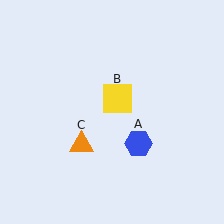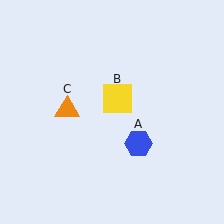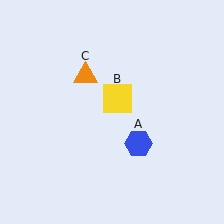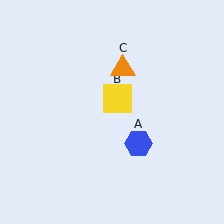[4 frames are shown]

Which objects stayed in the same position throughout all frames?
Blue hexagon (object A) and yellow square (object B) remained stationary.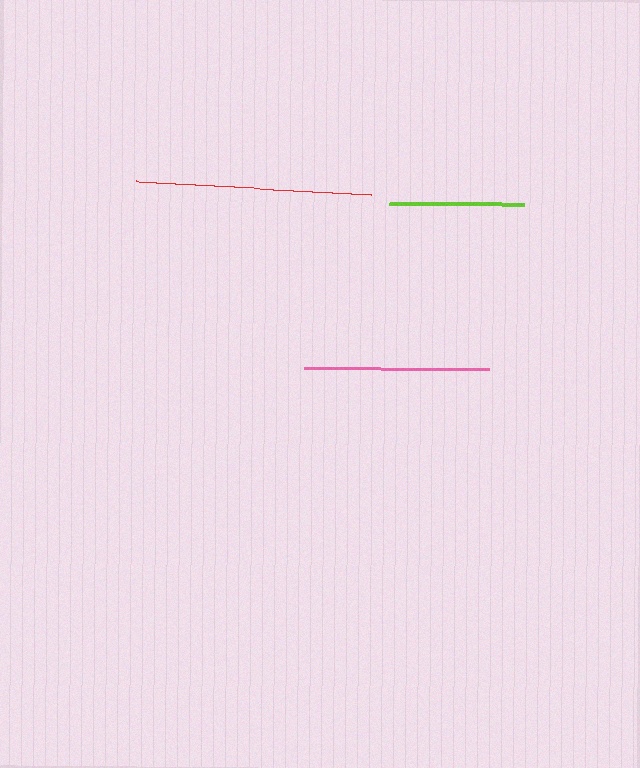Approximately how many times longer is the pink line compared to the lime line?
The pink line is approximately 1.4 times the length of the lime line.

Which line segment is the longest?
The red line is the longest at approximately 235 pixels.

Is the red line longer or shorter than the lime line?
The red line is longer than the lime line.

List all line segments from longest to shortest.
From longest to shortest: red, pink, lime.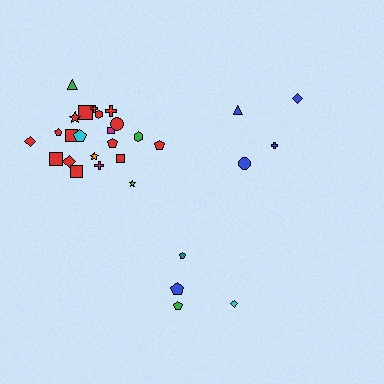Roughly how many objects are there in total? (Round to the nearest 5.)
Roughly 30 objects in total.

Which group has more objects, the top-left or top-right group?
The top-left group.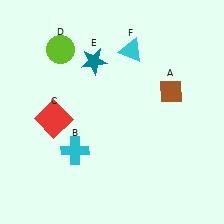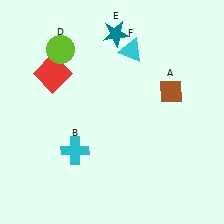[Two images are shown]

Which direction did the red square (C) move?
The red square (C) moved up.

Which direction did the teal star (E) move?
The teal star (E) moved up.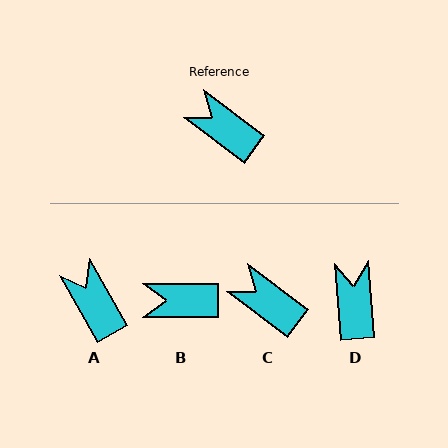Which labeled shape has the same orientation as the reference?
C.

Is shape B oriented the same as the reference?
No, it is off by about 37 degrees.